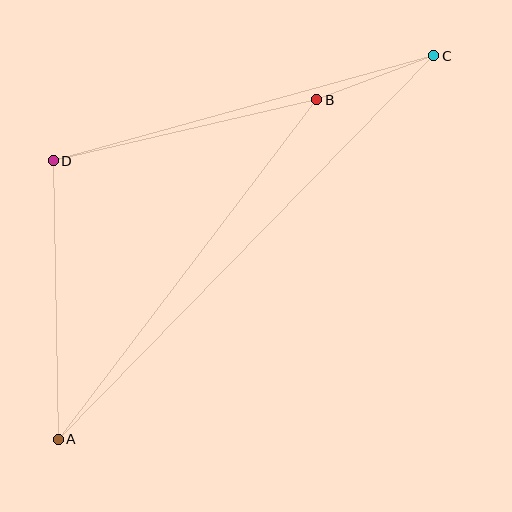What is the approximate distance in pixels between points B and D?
The distance between B and D is approximately 270 pixels.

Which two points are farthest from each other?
Points A and C are farthest from each other.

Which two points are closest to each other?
Points B and C are closest to each other.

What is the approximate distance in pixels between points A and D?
The distance between A and D is approximately 279 pixels.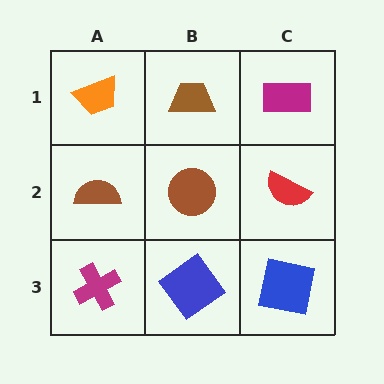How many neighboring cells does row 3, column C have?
2.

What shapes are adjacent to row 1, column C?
A red semicircle (row 2, column C), a brown trapezoid (row 1, column B).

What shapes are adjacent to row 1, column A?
A brown semicircle (row 2, column A), a brown trapezoid (row 1, column B).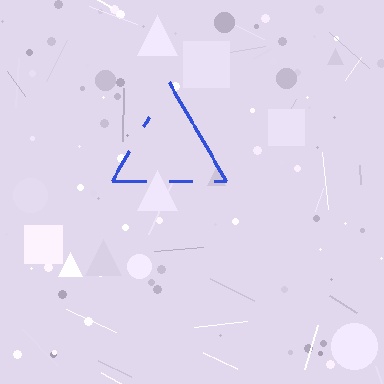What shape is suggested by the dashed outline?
The dashed outline suggests a triangle.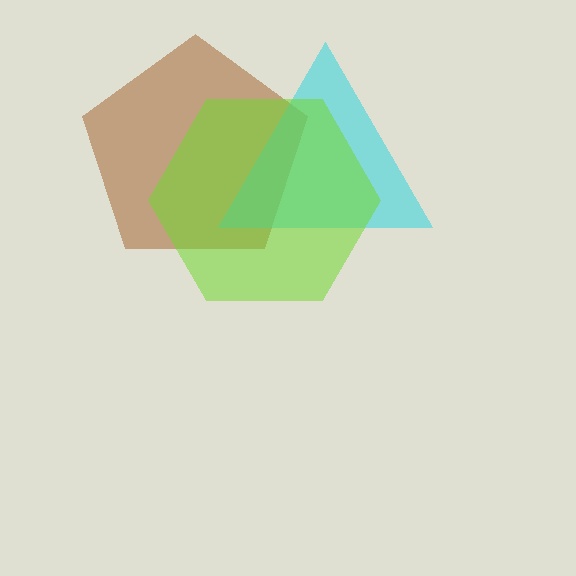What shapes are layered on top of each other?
The layered shapes are: a brown pentagon, a cyan triangle, a lime hexagon.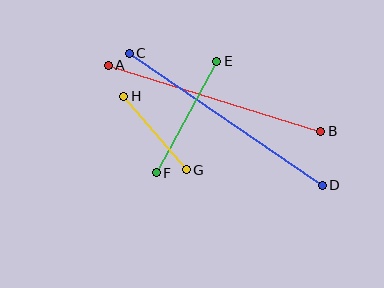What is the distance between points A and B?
The distance is approximately 223 pixels.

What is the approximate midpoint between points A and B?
The midpoint is at approximately (215, 98) pixels.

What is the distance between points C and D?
The distance is approximately 234 pixels.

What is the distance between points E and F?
The distance is approximately 127 pixels.